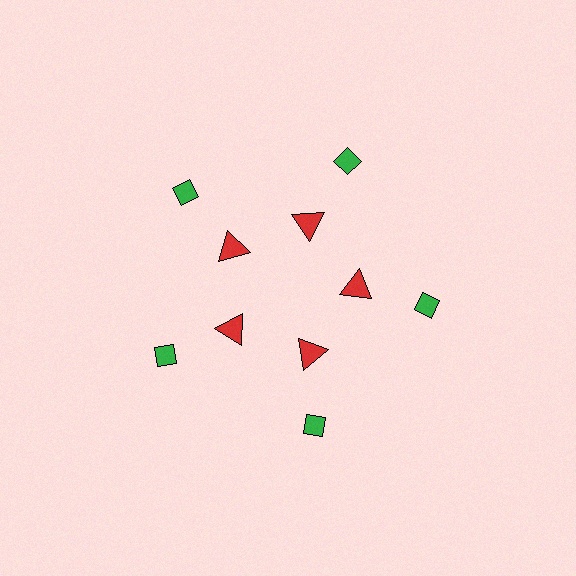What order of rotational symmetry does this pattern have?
This pattern has 5-fold rotational symmetry.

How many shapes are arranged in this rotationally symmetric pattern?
There are 10 shapes, arranged in 5 groups of 2.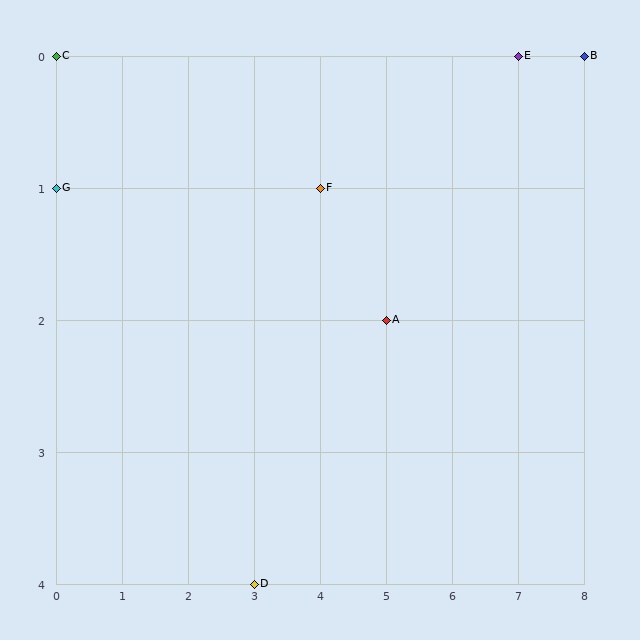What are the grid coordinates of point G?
Point G is at grid coordinates (0, 1).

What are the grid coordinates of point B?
Point B is at grid coordinates (8, 0).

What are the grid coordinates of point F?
Point F is at grid coordinates (4, 1).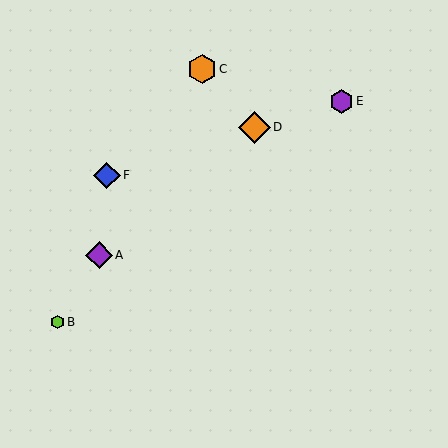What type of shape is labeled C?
Shape C is an orange hexagon.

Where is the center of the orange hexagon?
The center of the orange hexagon is at (202, 69).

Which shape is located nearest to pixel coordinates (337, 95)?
The purple hexagon (labeled E) at (342, 101) is nearest to that location.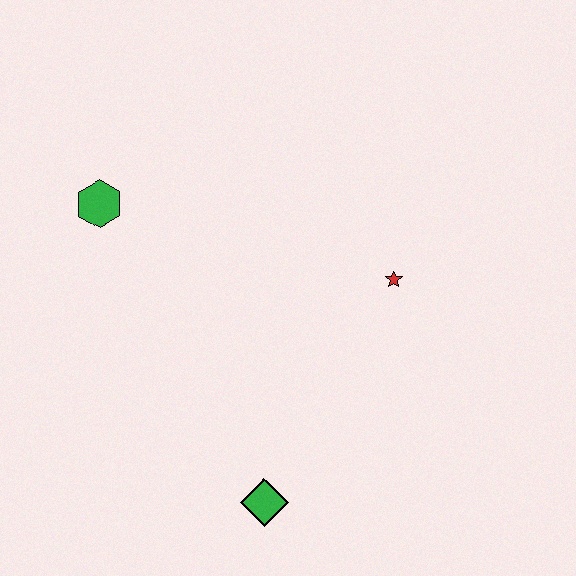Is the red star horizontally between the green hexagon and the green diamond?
No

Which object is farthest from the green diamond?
The green hexagon is farthest from the green diamond.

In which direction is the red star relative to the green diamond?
The red star is above the green diamond.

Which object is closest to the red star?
The green diamond is closest to the red star.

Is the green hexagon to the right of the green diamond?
No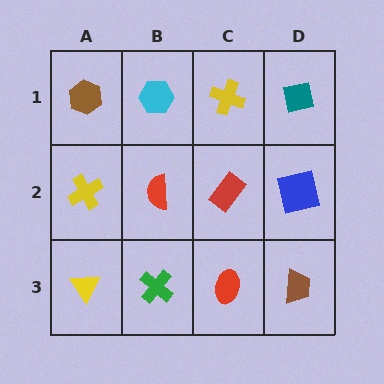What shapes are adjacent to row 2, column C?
A yellow cross (row 1, column C), a red ellipse (row 3, column C), a red semicircle (row 2, column B), a blue square (row 2, column D).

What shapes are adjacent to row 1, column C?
A red rectangle (row 2, column C), a cyan hexagon (row 1, column B), a teal square (row 1, column D).